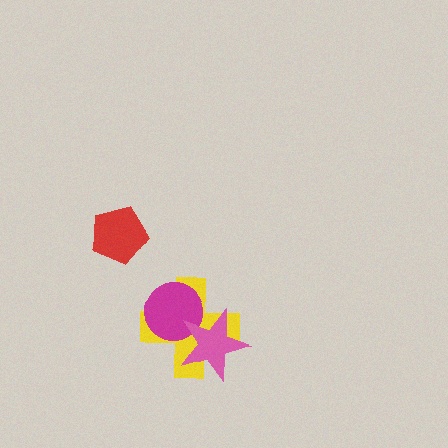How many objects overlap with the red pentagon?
0 objects overlap with the red pentagon.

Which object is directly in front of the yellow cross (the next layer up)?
The magenta circle is directly in front of the yellow cross.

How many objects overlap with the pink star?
2 objects overlap with the pink star.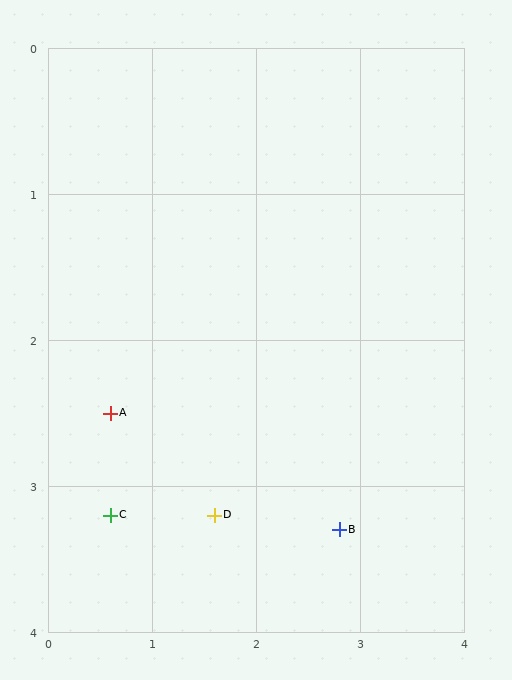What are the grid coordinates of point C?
Point C is at approximately (0.6, 3.2).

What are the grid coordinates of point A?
Point A is at approximately (0.6, 2.5).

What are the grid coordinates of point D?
Point D is at approximately (1.6, 3.2).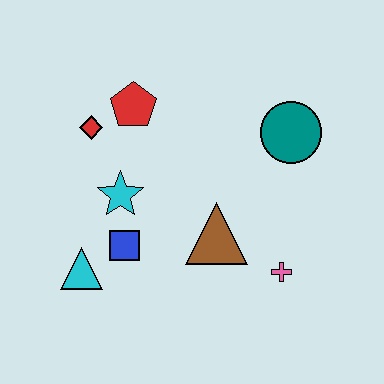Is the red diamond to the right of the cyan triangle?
Yes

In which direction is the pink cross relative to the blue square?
The pink cross is to the right of the blue square.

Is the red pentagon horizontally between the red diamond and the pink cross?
Yes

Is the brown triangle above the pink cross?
Yes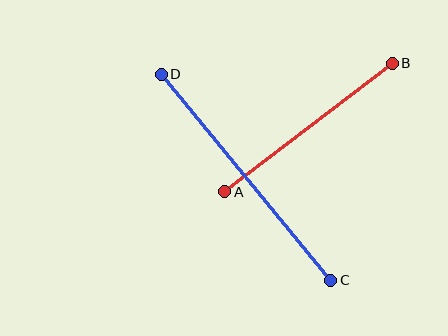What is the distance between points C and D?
The distance is approximately 266 pixels.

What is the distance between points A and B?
The distance is approximately 211 pixels.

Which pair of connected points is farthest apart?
Points C and D are farthest apart.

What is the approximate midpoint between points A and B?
The midpoint is at approximately (308, 127) pixels.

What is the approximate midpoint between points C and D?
The midpoint is at approximately (246, 177) pixels.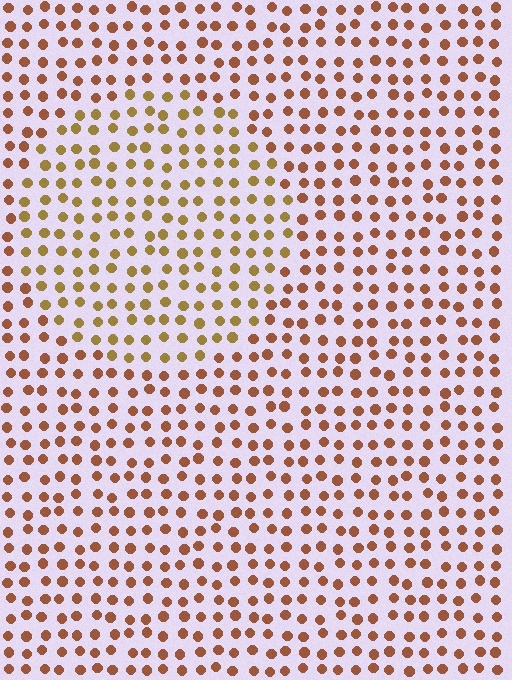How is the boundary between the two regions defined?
The boundary is defined purely by a slight shift in hue (about 29 degrees). Spacing, size, and orientation are identical on both sides.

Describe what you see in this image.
The image is filled with small brown elements in a uniform arrangement. A circle-shaped region is visible where the elements are tinted to a slightly different hue, forming a subtle color boundary.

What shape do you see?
I see a circle.